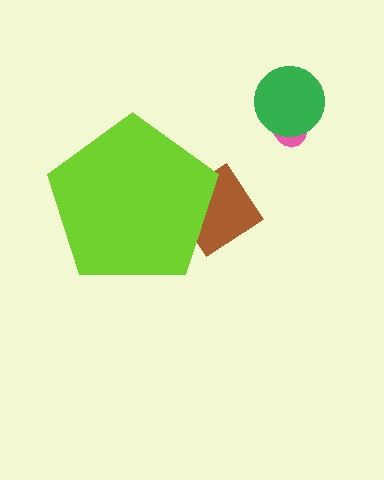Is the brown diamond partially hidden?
Yes, the brown diamond is partially hidden behind the lime pentagon.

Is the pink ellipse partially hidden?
No, the pink ellipse is fully visible.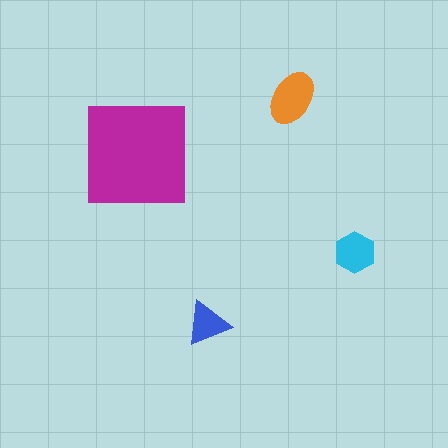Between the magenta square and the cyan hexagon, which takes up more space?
The magenta square.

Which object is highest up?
The orange ellipse is topmost.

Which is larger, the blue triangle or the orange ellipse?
The orange ellipse.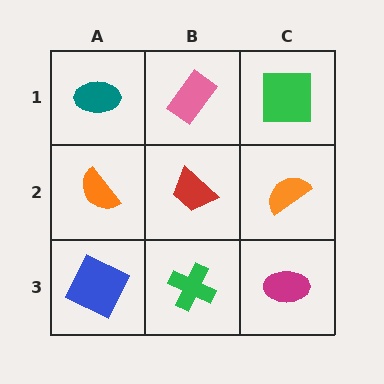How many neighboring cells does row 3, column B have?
3.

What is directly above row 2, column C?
A green square.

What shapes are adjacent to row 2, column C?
A green square (row 1, column C), a magenta ellipse (row 3, column C), a red trapezoid (row 2, column B).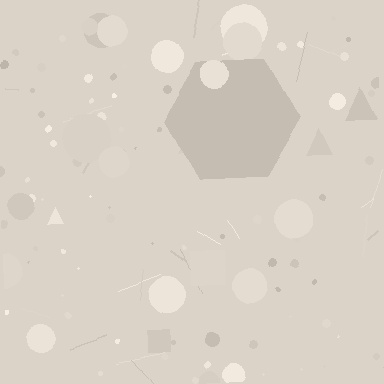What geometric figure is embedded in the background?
A hexagon is embedded in the background.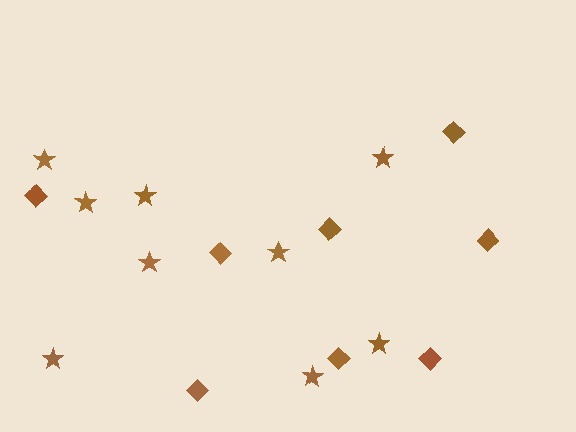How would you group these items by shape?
There are 2 groups: one group of stars (9) and one group of diamonds (8).